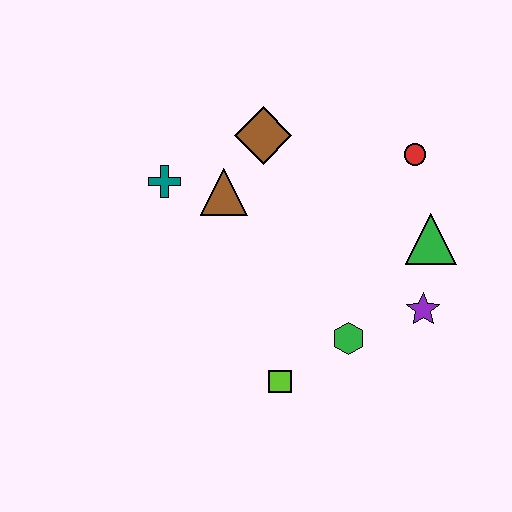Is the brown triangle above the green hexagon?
Yes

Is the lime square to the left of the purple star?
Yes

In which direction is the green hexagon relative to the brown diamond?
The green hexagon is below the brown diamond.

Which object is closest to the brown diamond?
The brown triangle is closest to the brown diamond.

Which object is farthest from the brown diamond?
The lime square is farthest from the brown diamond.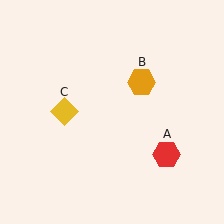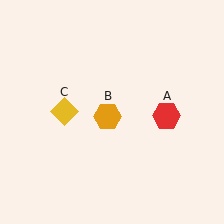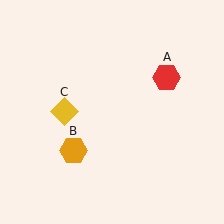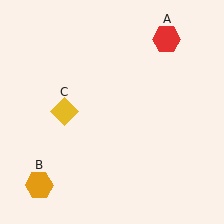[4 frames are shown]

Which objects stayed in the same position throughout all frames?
Yellow diamond (object C) remained stationary.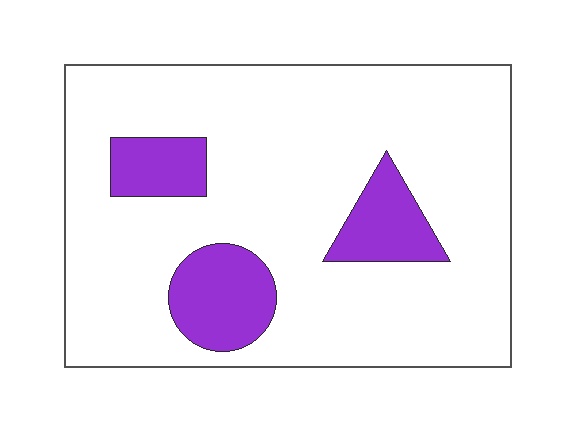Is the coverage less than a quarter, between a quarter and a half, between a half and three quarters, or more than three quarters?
Less than a quarter.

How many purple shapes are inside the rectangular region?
3.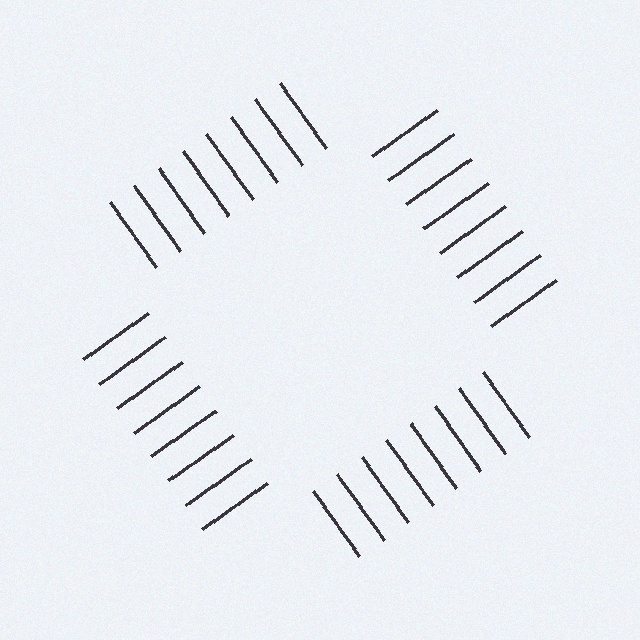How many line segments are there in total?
32 — 8 along each of the 4 edges.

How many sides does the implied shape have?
4 sides — the line-ends trace a square.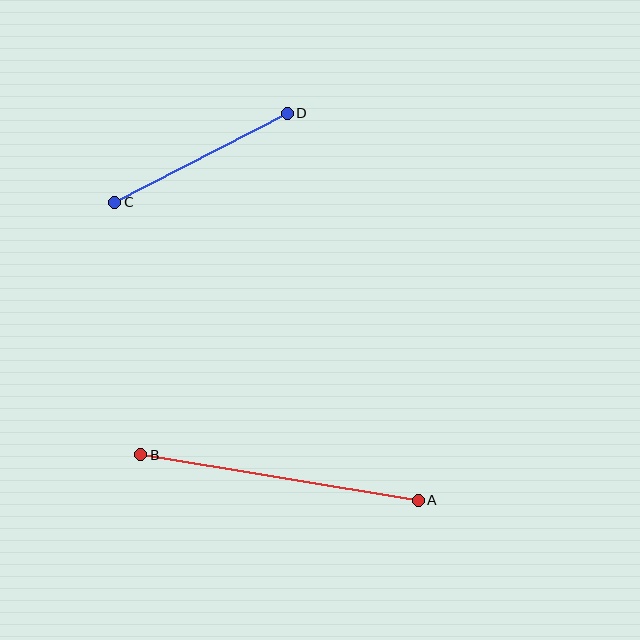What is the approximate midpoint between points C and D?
The midpoint is at approximately (201, 158) pixels.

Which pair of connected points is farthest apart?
Points A and B are farthest apart.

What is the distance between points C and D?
The distance is approximately 194 pixels.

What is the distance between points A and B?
The distance is approximately 281 pixels.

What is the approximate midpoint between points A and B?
The midpoint is at approximately (280, 478) pixels.